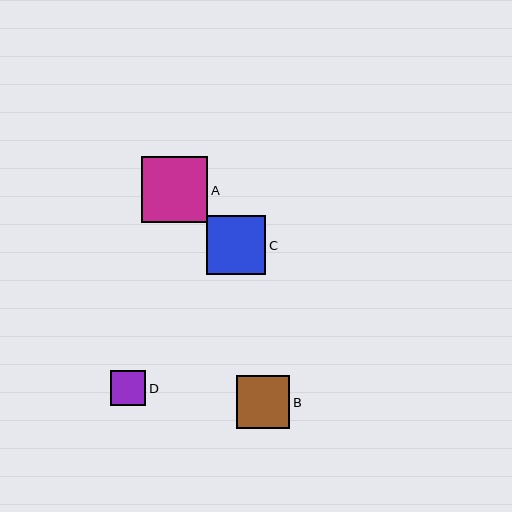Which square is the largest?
Square A is the largest with a size of approximately 66 pixels.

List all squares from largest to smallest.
From largest to smallest: A, C, B, D.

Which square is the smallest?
Square D is the smallest with a size of approximately 35 pixels.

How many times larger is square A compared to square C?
Square A is approximately 1.1 times the size of square C.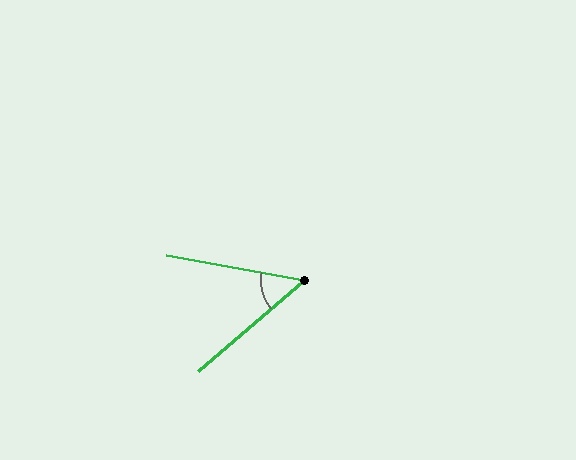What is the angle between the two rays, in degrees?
Approximately 51 degrees.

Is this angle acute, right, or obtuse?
It is acute.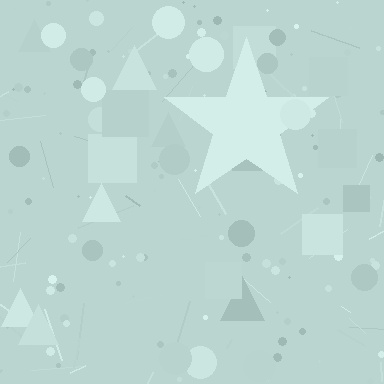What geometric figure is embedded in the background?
A star is embedded in the background.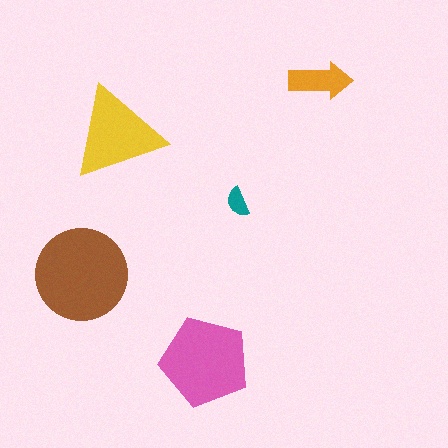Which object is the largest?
The brown circle.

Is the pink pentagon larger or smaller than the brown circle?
Smaller.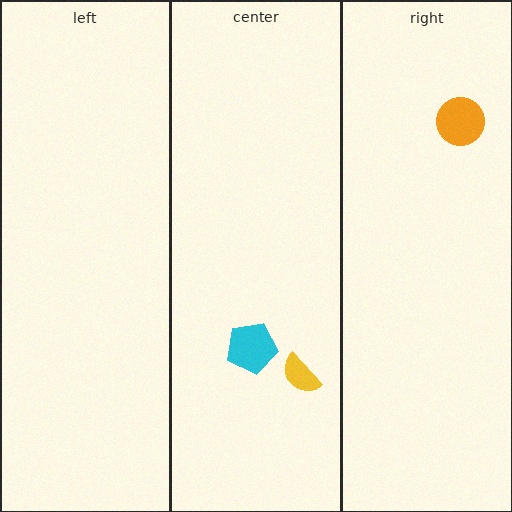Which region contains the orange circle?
The right region.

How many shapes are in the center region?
2.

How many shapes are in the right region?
1.